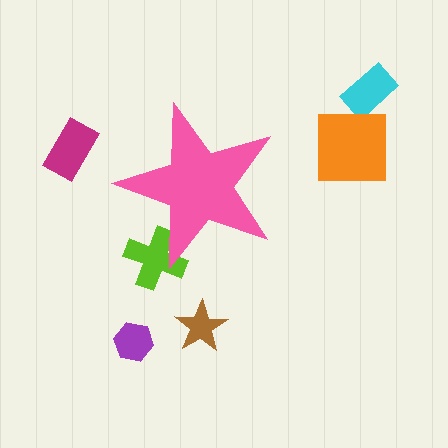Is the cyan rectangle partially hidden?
No, the cyan rectangle is fully visible.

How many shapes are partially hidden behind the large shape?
1 shape is partially hidden.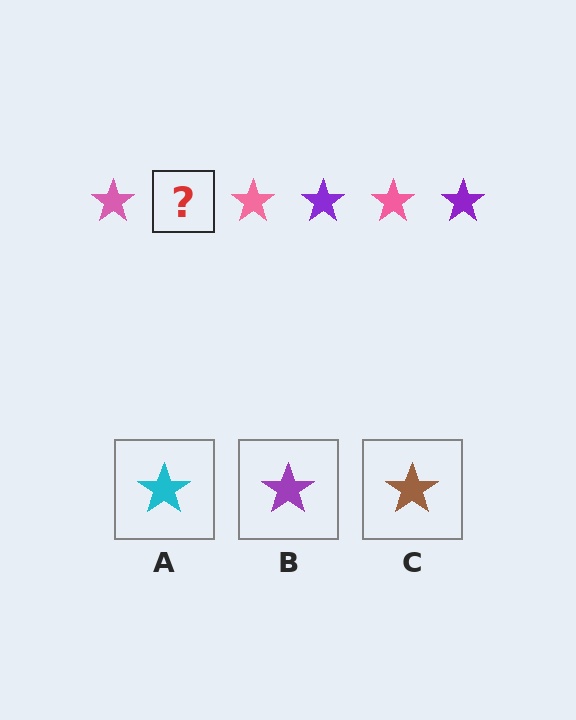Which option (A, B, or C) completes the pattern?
B.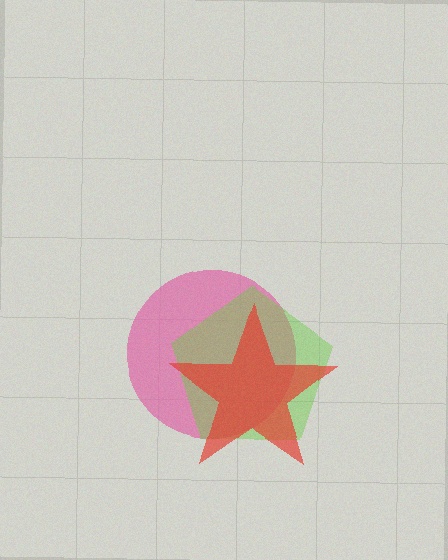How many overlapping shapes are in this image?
There are 3 overlapping shapes in the image.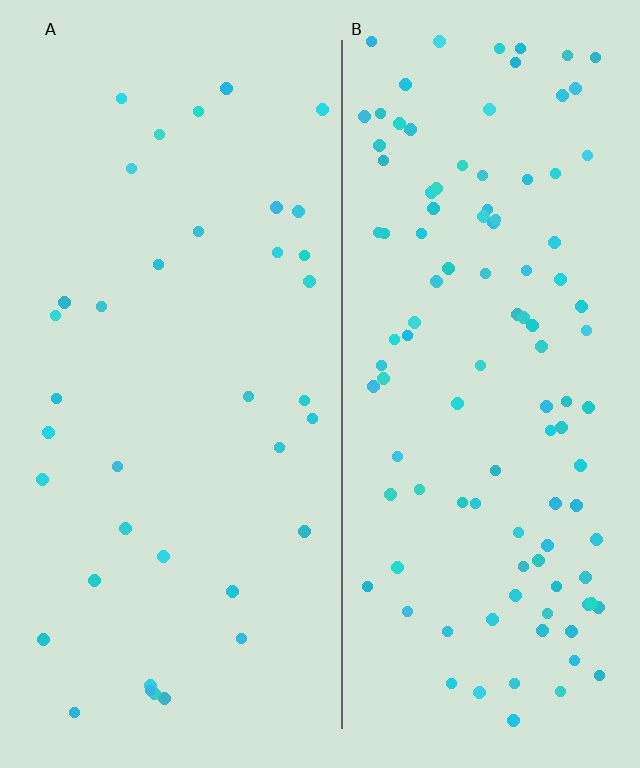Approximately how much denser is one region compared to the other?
Approximately 3.0× — region B over region A.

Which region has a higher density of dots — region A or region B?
B (the right).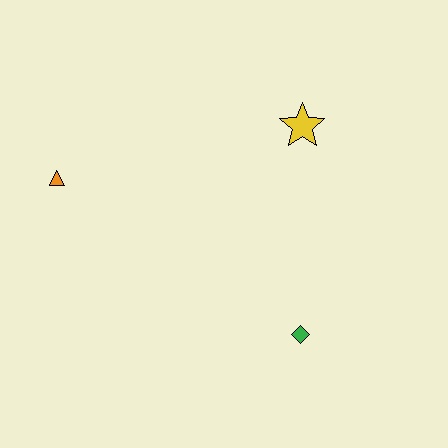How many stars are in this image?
There is 1 star.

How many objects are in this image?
There are 3 objects.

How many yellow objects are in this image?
There is 1 yellow object.